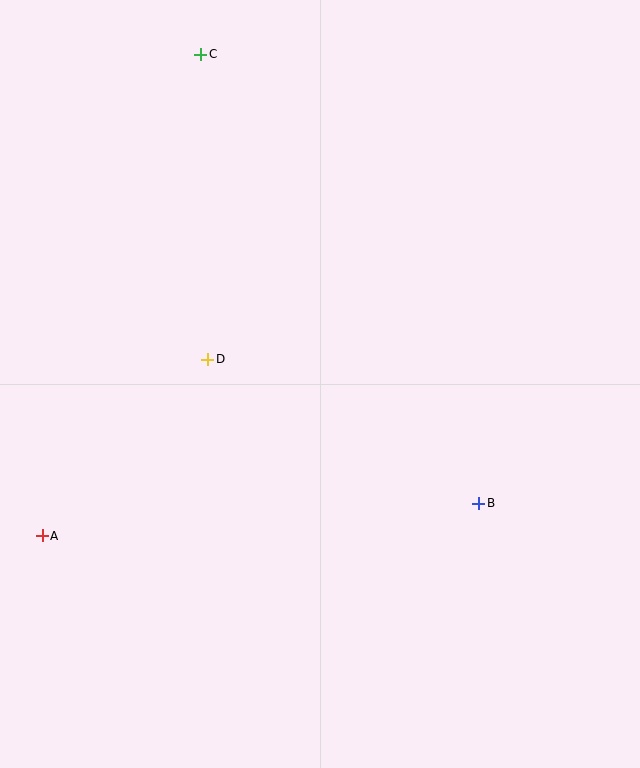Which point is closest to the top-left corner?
Point C is closest to the top-left corner.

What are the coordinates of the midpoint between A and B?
The midpoint between A and B is at (261, 520).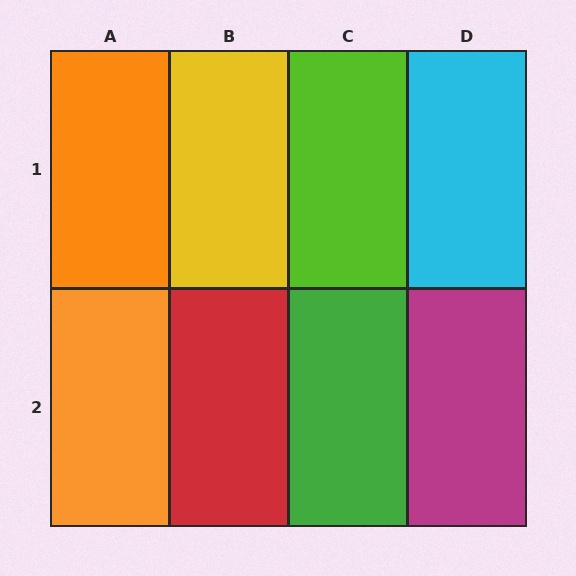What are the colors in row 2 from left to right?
Orange, red, green, magenta.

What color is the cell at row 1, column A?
Orange.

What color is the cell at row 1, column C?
Lime.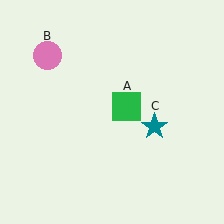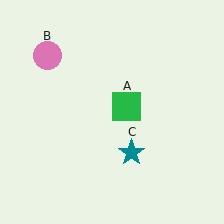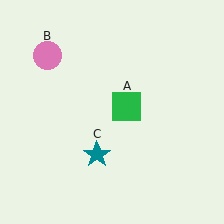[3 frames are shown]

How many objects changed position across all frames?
1 object changed position: teal star (object C).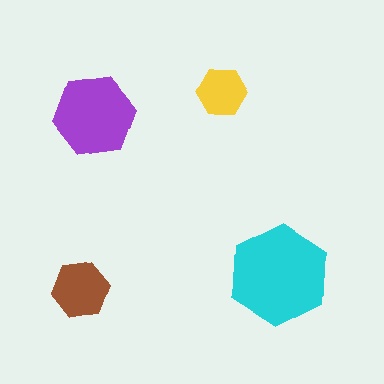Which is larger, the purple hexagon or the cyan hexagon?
The cyan one.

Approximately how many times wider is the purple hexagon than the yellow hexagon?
About 1.5 times wider.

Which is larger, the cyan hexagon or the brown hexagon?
The cyan one.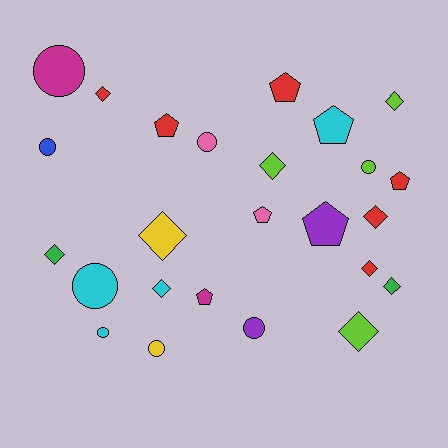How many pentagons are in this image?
There are 7 pentagons.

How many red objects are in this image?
There are 6 red objects.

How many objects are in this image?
There are 25 objects.